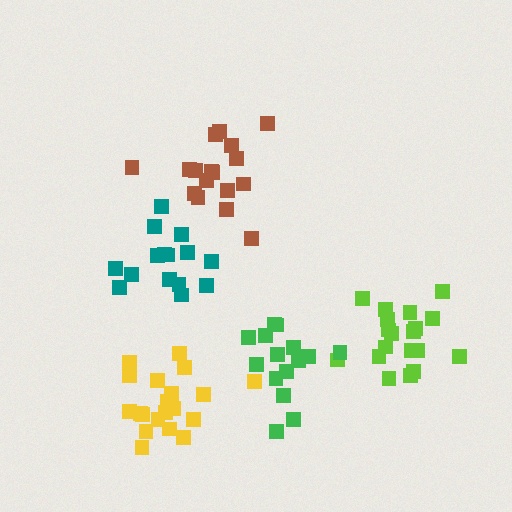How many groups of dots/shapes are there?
There are 5 groups.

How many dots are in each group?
Group 1: 19 dots, Group 2: 20 dots, Group 3: 17 dots, Group 4: 15 dots, Group 5: 15 dots (86 total).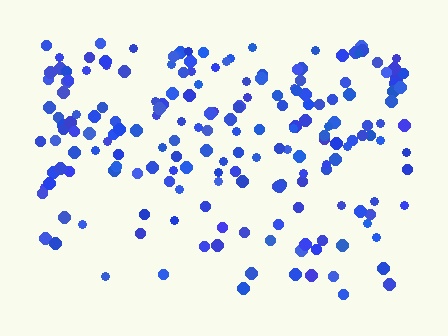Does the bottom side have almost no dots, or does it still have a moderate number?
Still a moderate number, just noticeably fewer than the top.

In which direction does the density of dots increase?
From bottom to top, with the top side densest.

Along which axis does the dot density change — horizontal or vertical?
Vertical.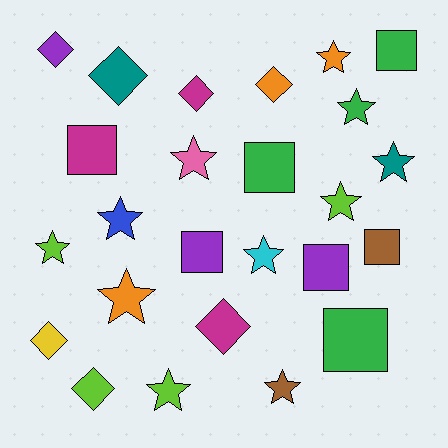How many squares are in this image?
There are 7 squares.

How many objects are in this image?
There are 25 objects.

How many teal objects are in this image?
There are 2 teal objects.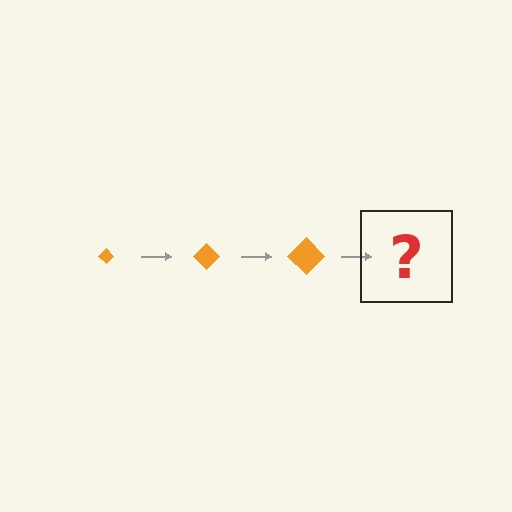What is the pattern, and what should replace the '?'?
The pattern is that the diamond gets progressively larger each step. The '?' should be an orange diamond, larger than the previous one.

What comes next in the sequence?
The next element should be an orange diamond, larger than the previous one.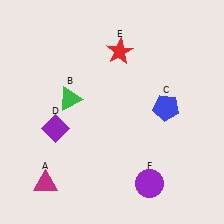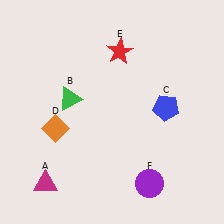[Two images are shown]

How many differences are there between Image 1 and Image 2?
There is 1 difference between the two images.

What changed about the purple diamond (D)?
In Image 1, D is purple. In Image 2, it changed to orange.